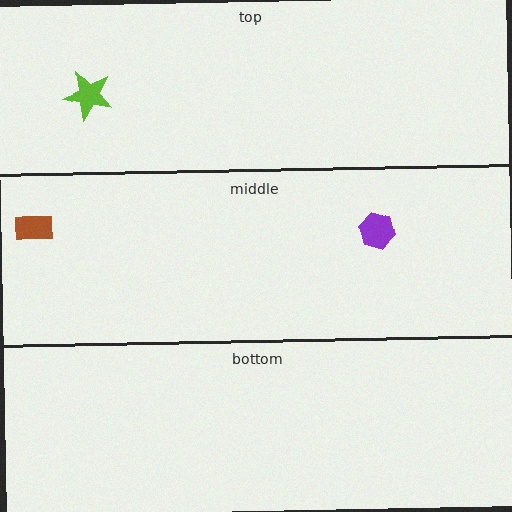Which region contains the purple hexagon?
The middle region.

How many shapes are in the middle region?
2.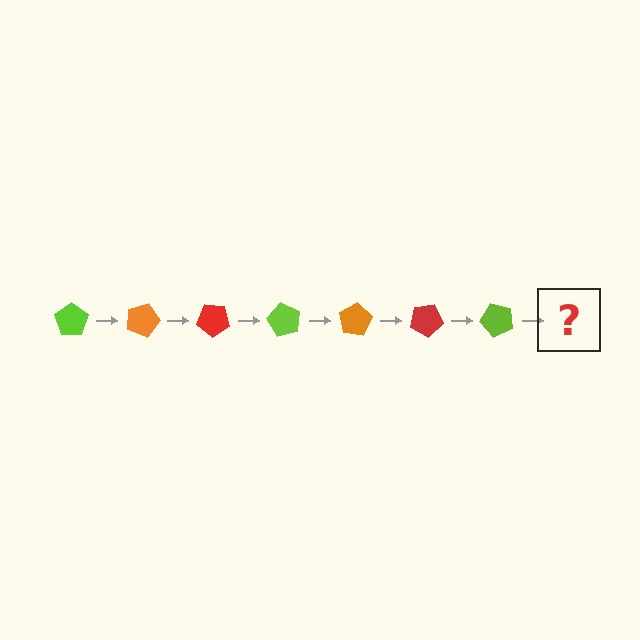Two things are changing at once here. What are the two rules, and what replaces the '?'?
The two rules are that it rotates 20 degrees each step and the color cycles through lime, orange, and red. The '?' should be an orange pentagon, rotated 140 degrees from the start.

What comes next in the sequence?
The next element should be an orange pentagon, rotated 140 degrees from the start.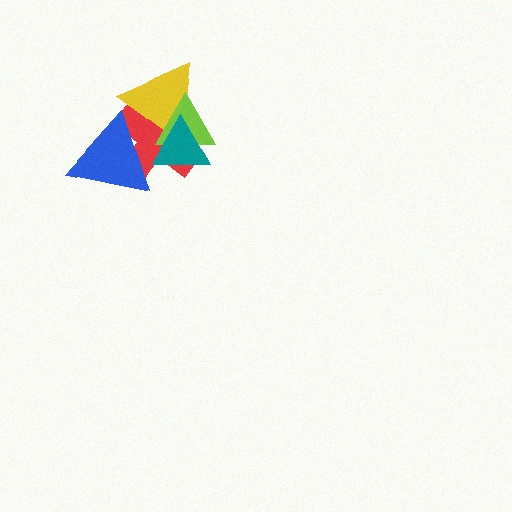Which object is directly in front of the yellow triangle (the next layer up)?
The lime triangle is directly in front of the yellow triangle.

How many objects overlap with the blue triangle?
3 objects overlap with the blue triangle.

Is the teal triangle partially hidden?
Yes, it is partially covered by another shape.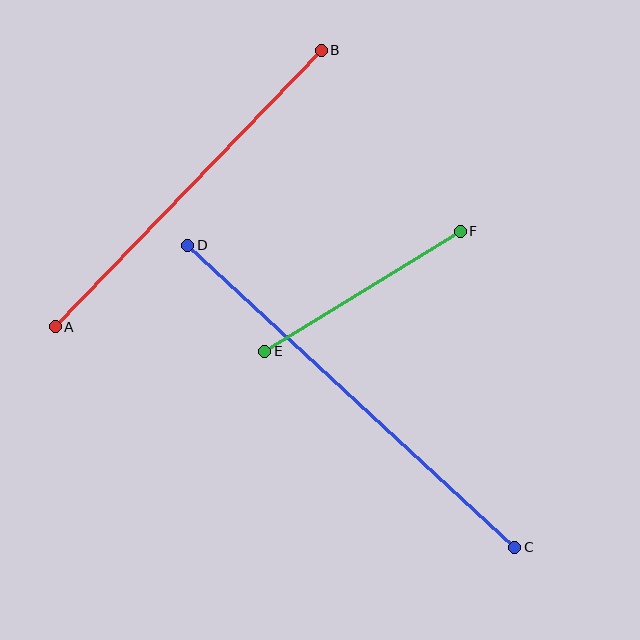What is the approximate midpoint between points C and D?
The midpoint is at approximately (351, 396) pixels.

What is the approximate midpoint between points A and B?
The midpoint is at approximately (188, 188) pixels.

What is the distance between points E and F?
The distance is approximately 229 pixels.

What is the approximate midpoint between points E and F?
The midpoint is at approximately (363, 291) pixels.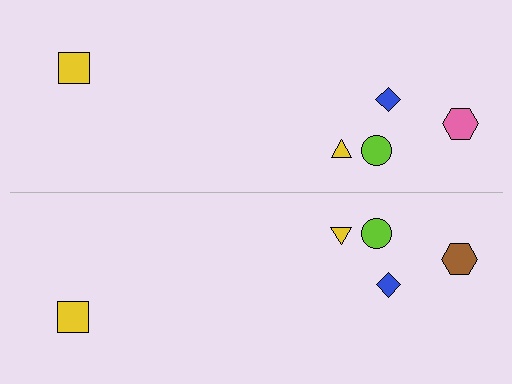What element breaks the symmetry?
The brown hexagon on the bottom side breaks the symmetry — its mirror counterpart is pink.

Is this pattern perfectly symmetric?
No, the pattern is not perfectly symmetric. The brown hexagon on the bottom side breaks the symmetry — its mirror counterpart is pink.